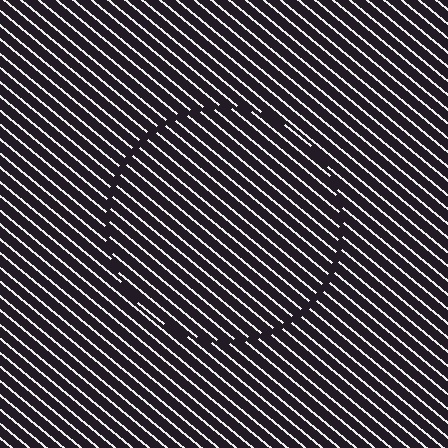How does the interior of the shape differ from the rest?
The interior of the shape contains the same grating, shifted by half a period — the contour is defined by the phase discontinuity where line-ends from the inner and outer gratings abut.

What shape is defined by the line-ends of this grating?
An illusory circle. The interior of the shape contains the same grating, shifted by half a period — the contour is defined by the phase discontinuity where line-ends from the inner and outer gratings abut.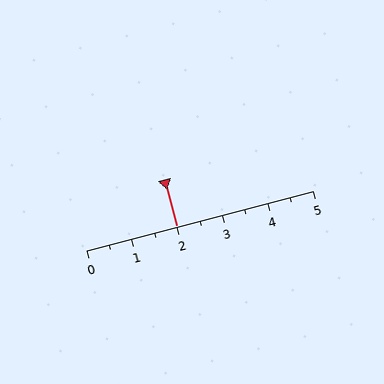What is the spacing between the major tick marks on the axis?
The major ticks are spaced 1 apart.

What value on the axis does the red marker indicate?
The marker indicates approximately 2.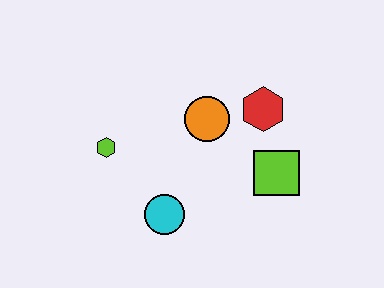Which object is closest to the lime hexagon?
The cyan circle is closest to the lime hexagon.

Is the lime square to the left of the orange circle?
No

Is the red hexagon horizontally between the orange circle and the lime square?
Yes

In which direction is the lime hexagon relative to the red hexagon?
The lime hexagon is to the left of the red hexagon.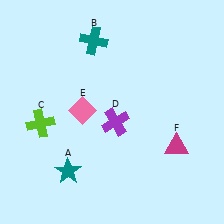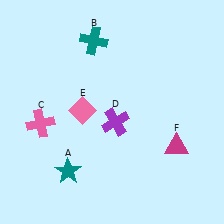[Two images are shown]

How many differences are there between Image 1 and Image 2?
There is 1 difference between the two images.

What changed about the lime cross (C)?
In Image 1, C is lime. In Image 2, it changed to pink.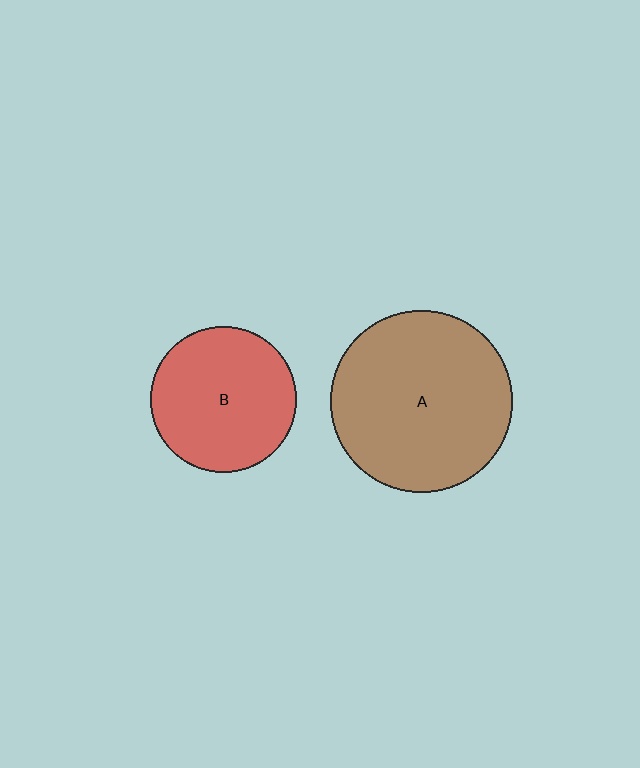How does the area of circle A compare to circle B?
Approximately 1.6 times.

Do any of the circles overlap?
No, none of the circles overlap.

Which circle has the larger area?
Circle A (brown).